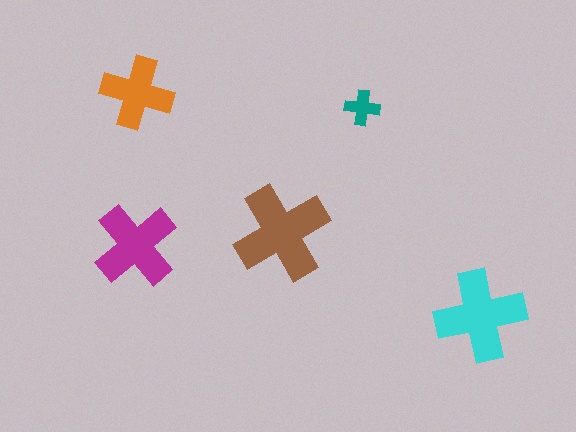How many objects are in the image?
There are 5 objects in the image.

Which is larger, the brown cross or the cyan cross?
The brown one.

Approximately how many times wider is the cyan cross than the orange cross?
About 1.5 times wider.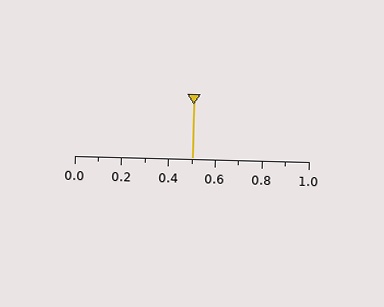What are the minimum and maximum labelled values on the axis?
The axis runs from 0.0 to 1.0.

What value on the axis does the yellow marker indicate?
The marker indicates approximately 0.5.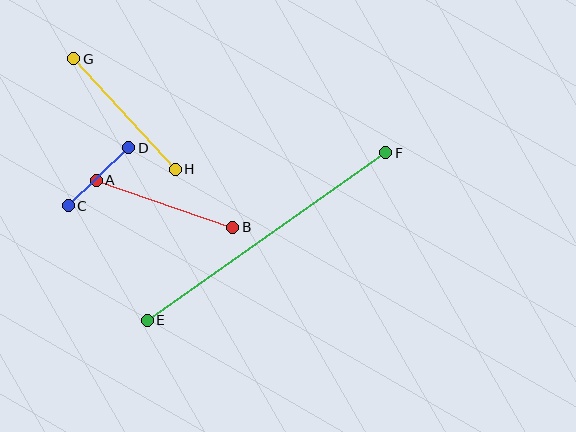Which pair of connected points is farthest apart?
Points E and F are farthest apart.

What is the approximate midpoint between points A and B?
The midpoint is at approximately (165, 204) pixels.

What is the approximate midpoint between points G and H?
The midpoint is at approximately (124, 114) pixels.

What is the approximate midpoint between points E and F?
The midpoint is at approximately (267, 236) pixels.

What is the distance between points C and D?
The distance is approximately 84 pixels.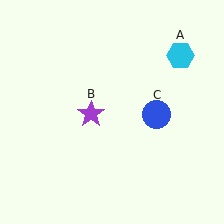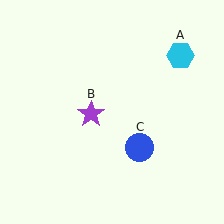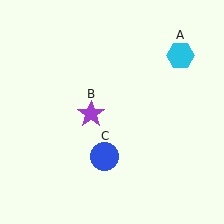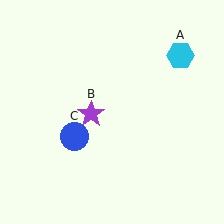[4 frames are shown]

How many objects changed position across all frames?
1 object changed position: blue circle (object C).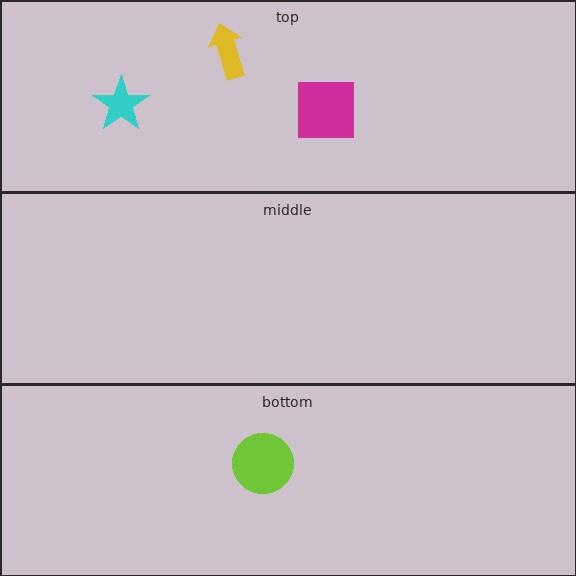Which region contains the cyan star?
The top region.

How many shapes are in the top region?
3.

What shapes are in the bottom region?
The lime circle.